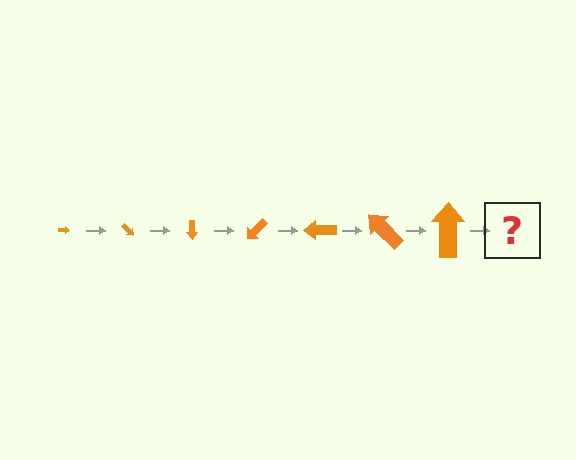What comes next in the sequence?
The next element should be an arrow, larger than the previous one and rotated 315 degrees from the start.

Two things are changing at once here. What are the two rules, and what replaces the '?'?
The two rules are that the arrow grows larger each step and it rotates 45 degrees each step. The '?' should be an arrow, larger than the previous one and rotated 315 degrees from the start.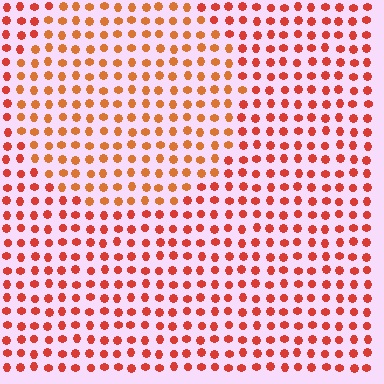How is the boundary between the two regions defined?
The boundary is defined purely by a slight shift in hue (about 21 degrees). Spacing, size, and orientation are identical on both sides.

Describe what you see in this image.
The image is filled with small red elements in a uniform arrangement. A circle-shaped region is visible where the elements are tinted to a slightly different hue, forming a subtle color boundary.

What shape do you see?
I see a circle.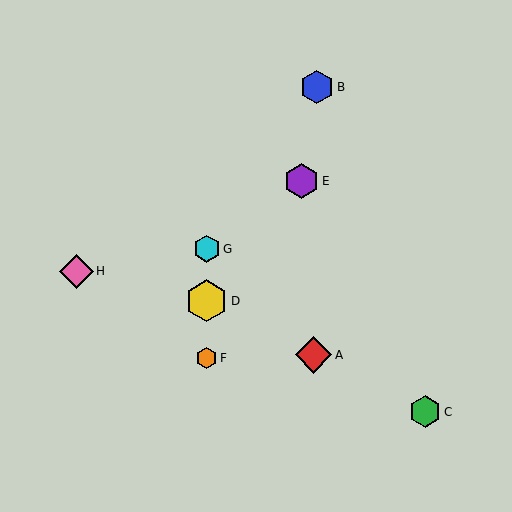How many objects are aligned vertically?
3 objects (D, F, G) are aligned vertically.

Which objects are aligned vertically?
Objects D, F, G are aligned vertically.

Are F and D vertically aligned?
Yes, both are at x≈207.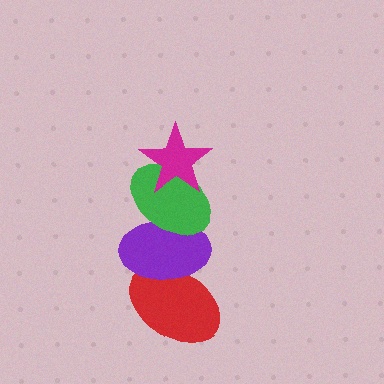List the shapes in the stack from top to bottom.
From top to bottom: the magenta star, the green ellipse, the purple ellipse, the red ellipse.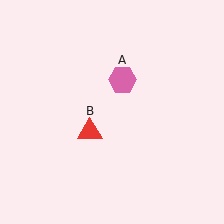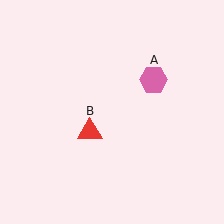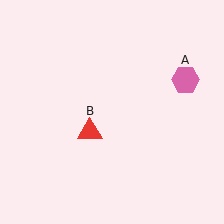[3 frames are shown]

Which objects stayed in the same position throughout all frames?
Red triangle (object B) remained stationary.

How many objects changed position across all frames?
1 object changed position: pink hexagon (object A).